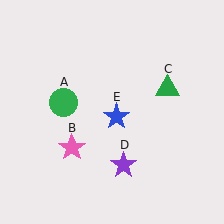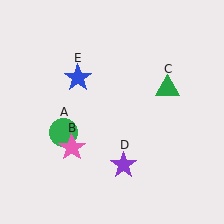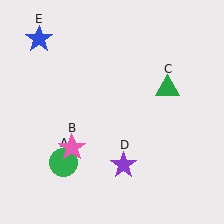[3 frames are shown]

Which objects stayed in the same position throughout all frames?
Pink star (object B) and green triangle (object C) and purple star (object D) remained stationary.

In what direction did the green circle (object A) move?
The green circle (object A) moved down.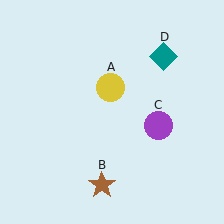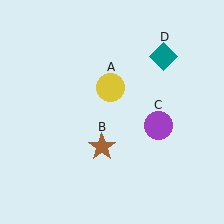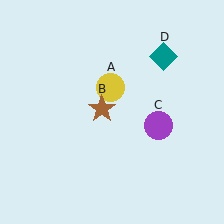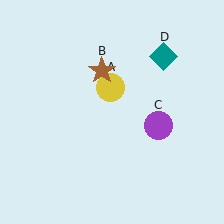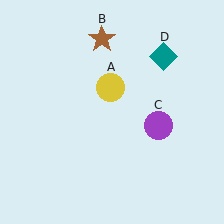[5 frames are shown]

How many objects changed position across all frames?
1 object changed position: brown star (object B).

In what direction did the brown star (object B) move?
The brown star (object B) moved up.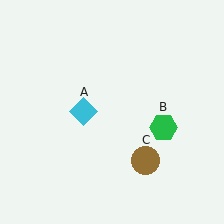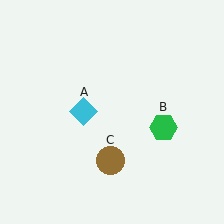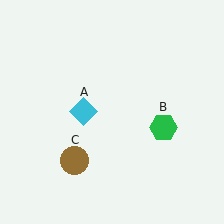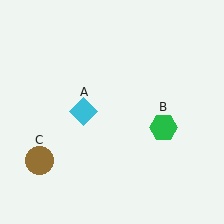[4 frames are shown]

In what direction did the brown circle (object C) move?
The brown circle (object C) moved left.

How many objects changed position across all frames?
1 object changed position: brown circle (object C).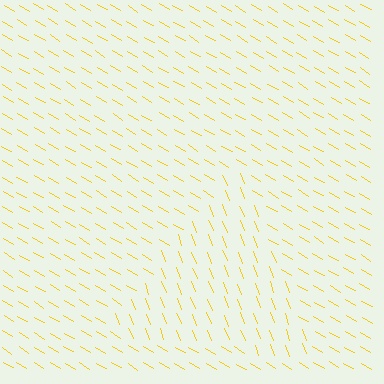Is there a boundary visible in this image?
Yes, there is a texture boundary formed by a change in line orientation.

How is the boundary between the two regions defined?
The boundary is defined purely by a change in line orientation (approximately 38 degrees difference). All lines are the same color and thickness.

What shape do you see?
I see a triangle.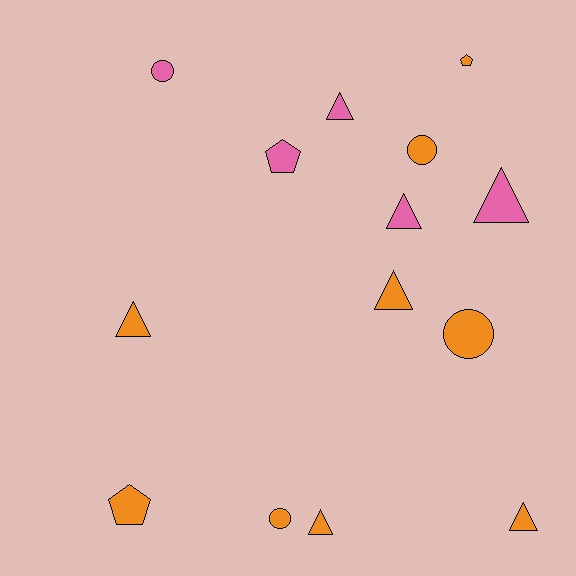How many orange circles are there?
There are 3 orange circles.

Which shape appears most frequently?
Triangle, with 7 objects.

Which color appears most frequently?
Orange, with 9 objects.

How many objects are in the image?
There are 14 objects.